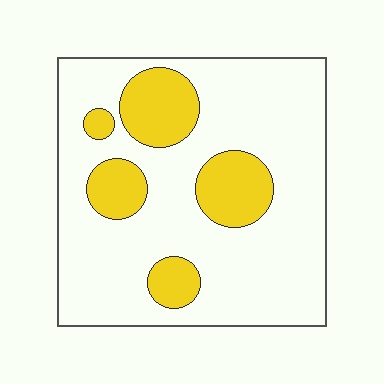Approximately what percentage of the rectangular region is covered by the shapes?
Approximately 20%.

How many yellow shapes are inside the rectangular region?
5.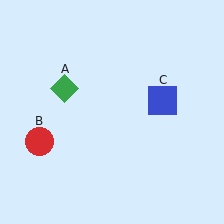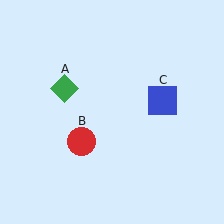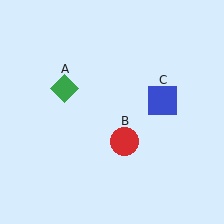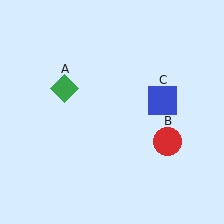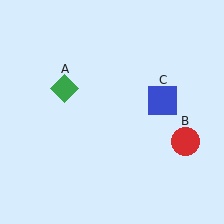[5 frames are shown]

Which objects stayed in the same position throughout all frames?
Green diamond (object A) and blue square (object C) remained stationary.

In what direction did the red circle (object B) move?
The red circle (object B) moved right.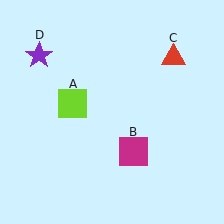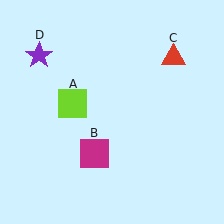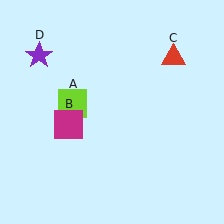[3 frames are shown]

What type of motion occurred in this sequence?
The magenta square (object B) rotated clockwise around the center of the scene.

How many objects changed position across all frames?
1 object changed position: magenta square (object B).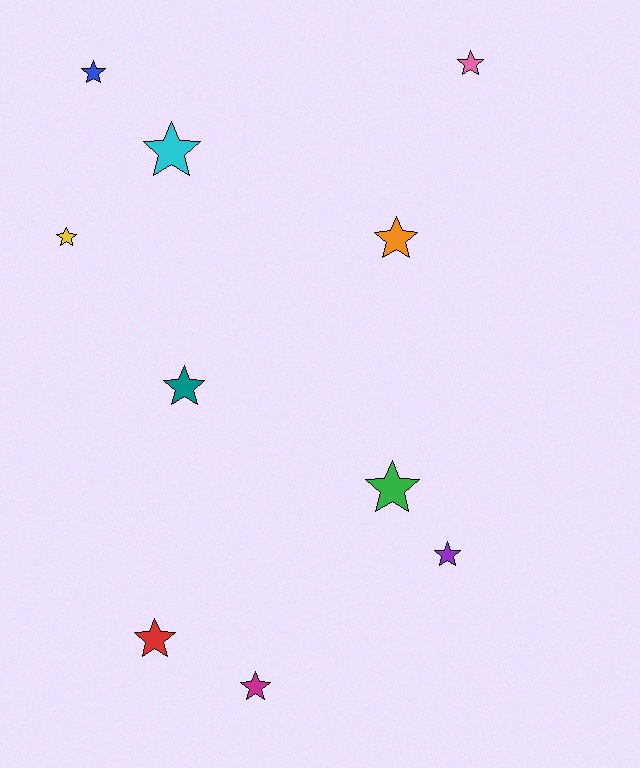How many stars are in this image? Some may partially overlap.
There are 10 stars.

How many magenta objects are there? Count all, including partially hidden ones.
There is 1 magenta object.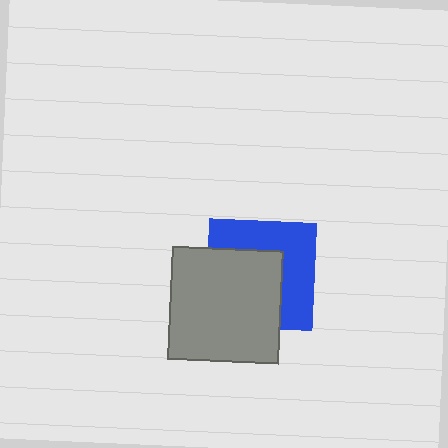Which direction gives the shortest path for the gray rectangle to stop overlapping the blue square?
Moving toward the lower-left gives the shortest separation.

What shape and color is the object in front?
The object in front is a gray rectangle.